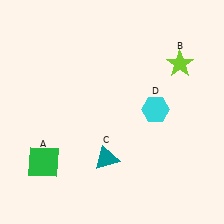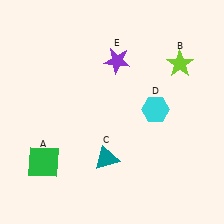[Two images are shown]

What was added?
A purple star (E) was added in Image 2.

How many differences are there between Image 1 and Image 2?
There is 1 difference between the two images.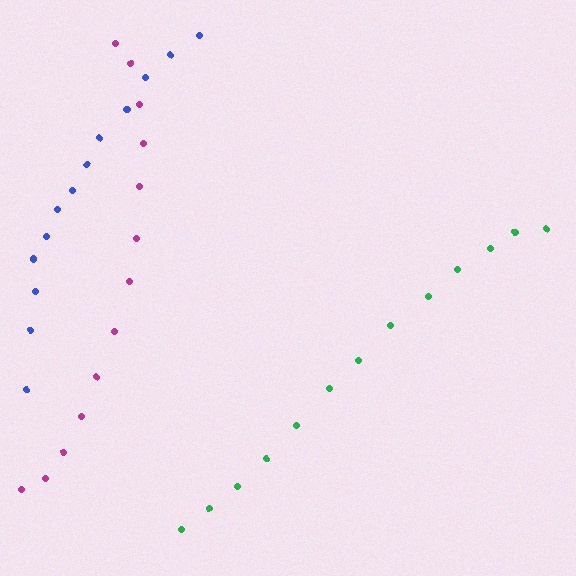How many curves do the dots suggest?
There are 3 distinct paths.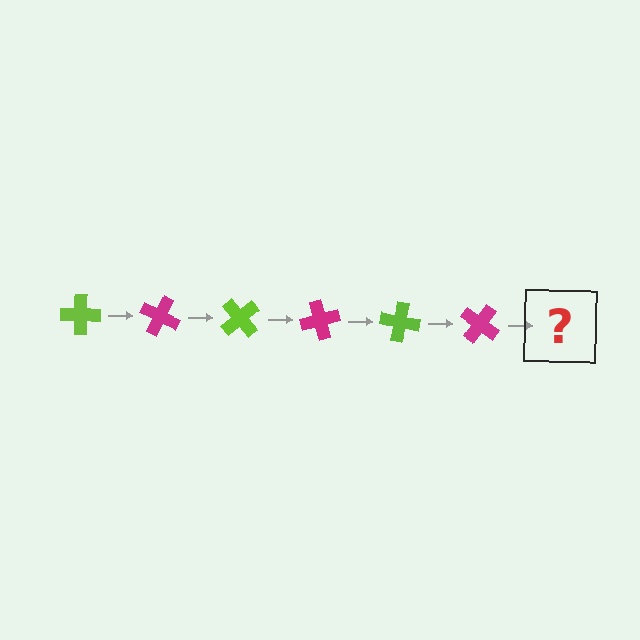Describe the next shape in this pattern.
It should be a lime cross, rotated 150 degrees from the start.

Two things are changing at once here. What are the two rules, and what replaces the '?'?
The two rules are that it rotates 25 degrees each step and the color cycles through lime and magenta. The '?' should be a lime cross, rotated 150 degrees from the start.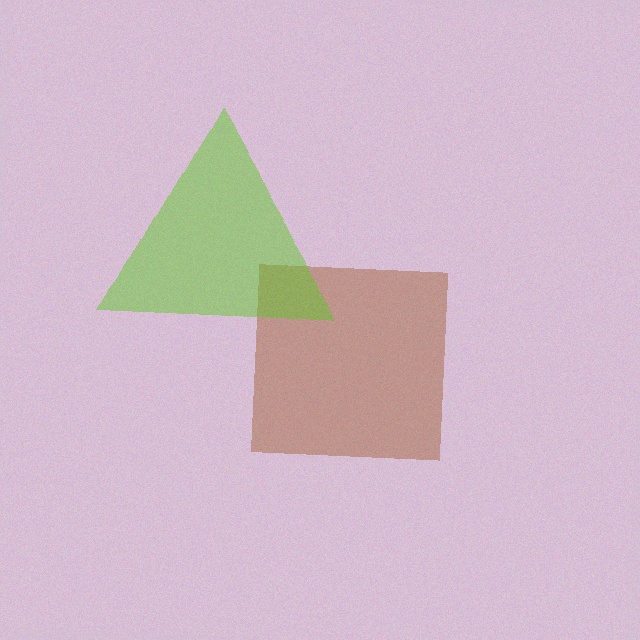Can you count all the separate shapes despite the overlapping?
Yes, there are 2 separate shapes.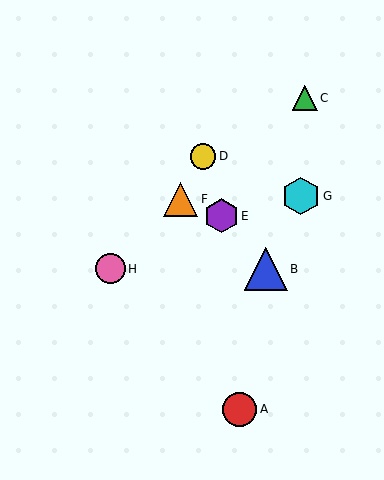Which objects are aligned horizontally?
Objects B, H are aligned horizontally.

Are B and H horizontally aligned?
Yes, both are at y≈269.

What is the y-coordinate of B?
Object B is at y≈269.